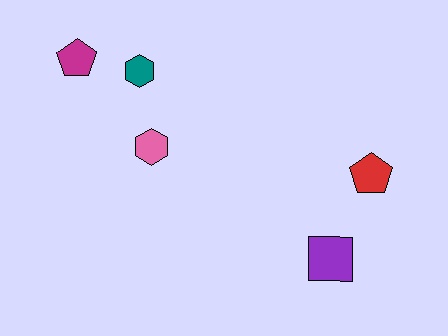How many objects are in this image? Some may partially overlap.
There are 5 objects.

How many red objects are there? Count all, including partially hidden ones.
There is 1 red object.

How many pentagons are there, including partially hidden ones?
There are 2 pentagons.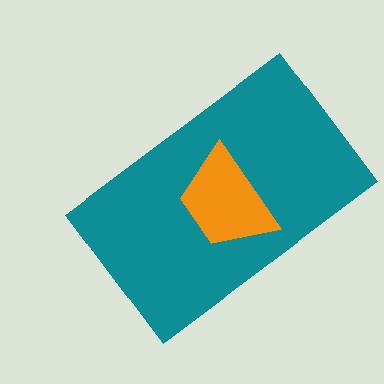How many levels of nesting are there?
2.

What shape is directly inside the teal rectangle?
The orange trapezoid.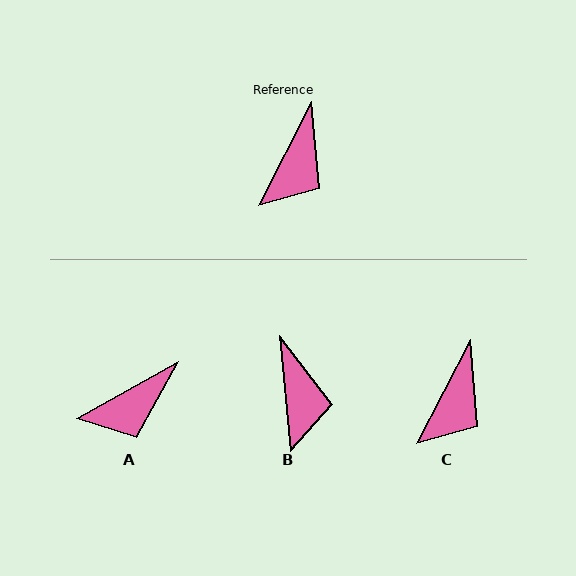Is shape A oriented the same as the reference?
No, it is off by about 34 degrees.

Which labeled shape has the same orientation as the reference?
C.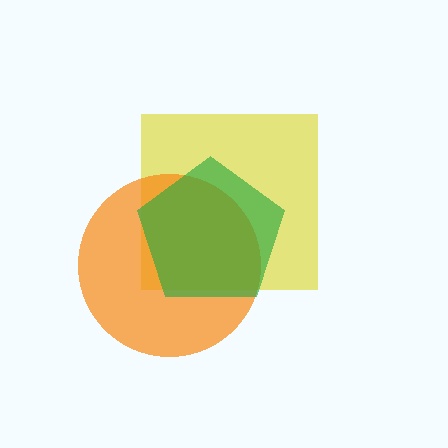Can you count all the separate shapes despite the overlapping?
Yes, there are 3 separate shapes.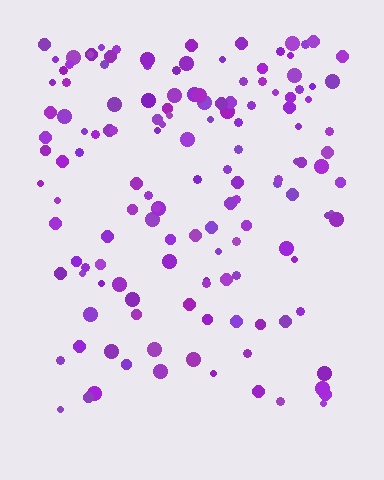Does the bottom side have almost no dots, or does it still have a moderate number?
Still a moderate number, just noticeably fewer than the top.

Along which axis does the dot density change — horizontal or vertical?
Vertical.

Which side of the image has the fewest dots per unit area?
The bottom.